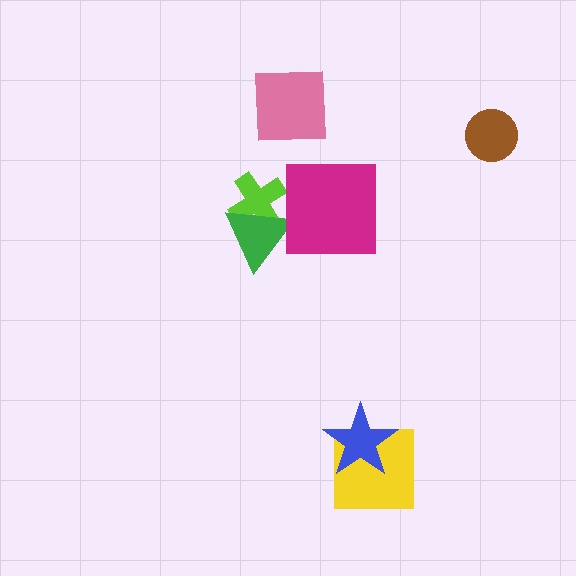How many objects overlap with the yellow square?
1 object overlaps with the yellow square.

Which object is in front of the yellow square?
The blue star is in front of the yellow square.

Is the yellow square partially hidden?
Yes, it is partially covered by another shape.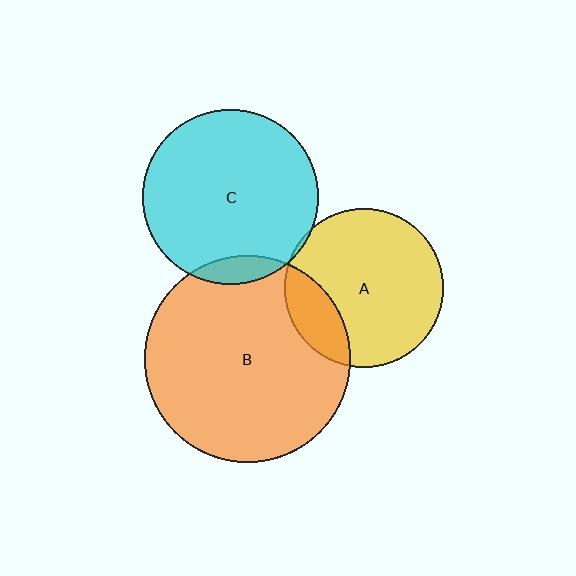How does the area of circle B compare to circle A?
Approximately 1.7 times.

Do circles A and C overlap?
Yes.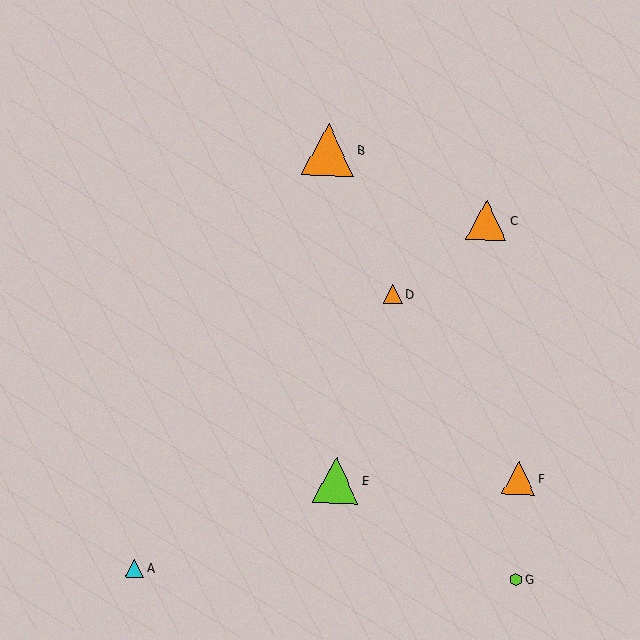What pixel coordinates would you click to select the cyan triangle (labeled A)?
Click at (134, 568) to select the cyan triangle A.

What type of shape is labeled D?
Shape D is an orange triangle.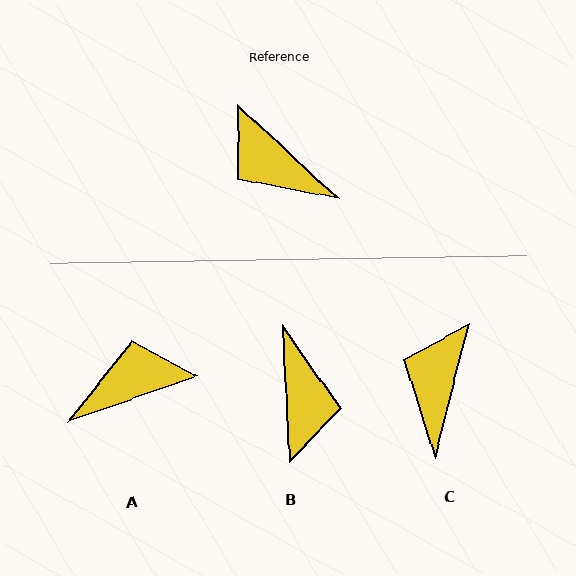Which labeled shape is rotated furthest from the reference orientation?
B, about 135 degrees away.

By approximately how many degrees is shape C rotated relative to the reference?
Approximately 61 degrees clockwise.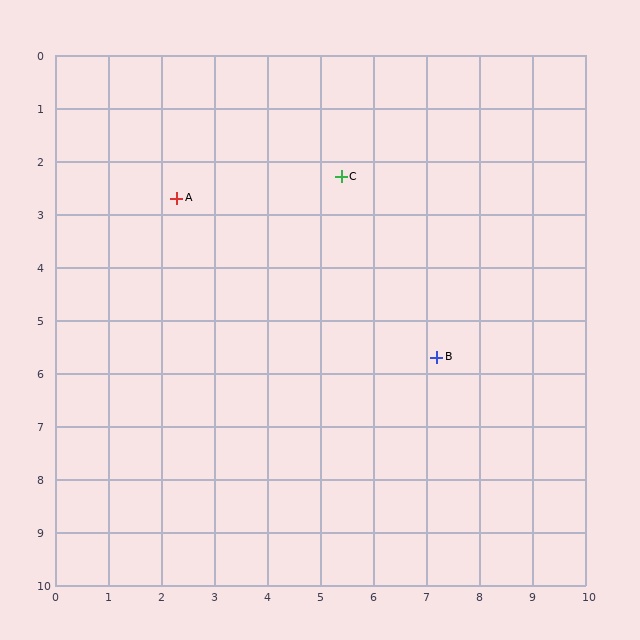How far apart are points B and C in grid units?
Points B and C are about 3.8 grid units apart.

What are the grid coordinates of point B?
Point B is at approximately (7.2, 5.7).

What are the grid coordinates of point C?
Point C is at approximately (5.4, 2.3).